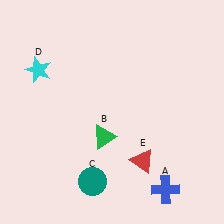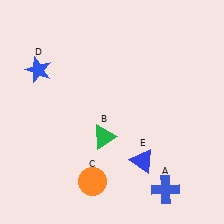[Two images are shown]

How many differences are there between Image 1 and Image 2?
There are 3 differences between the two images.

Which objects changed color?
C changed from teal to orange. D changed from cyan to blue. E changed from red to blue.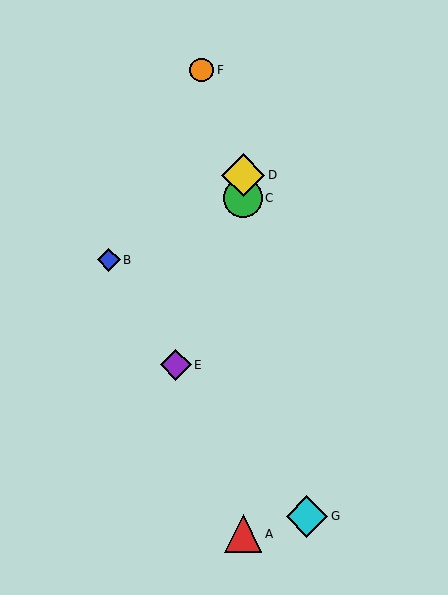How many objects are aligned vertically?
3 objects (A, C, D) are aligned vertically.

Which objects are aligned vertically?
Objects A, C, D are aligned vertically.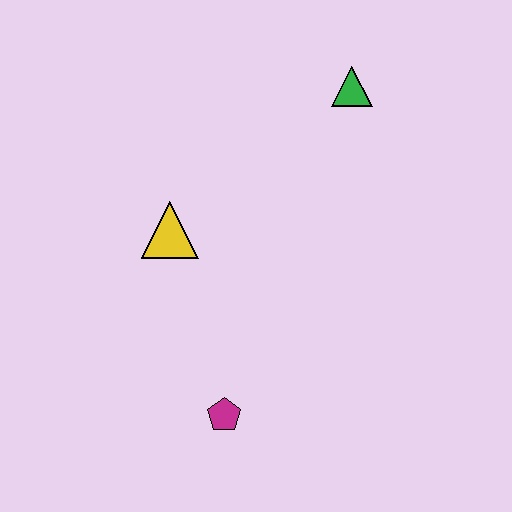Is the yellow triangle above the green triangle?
No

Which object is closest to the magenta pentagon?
The yellow triangle is closest to the magenta pentagon.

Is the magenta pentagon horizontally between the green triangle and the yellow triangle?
Yes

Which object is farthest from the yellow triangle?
The green triangle is farthest from the yellow triangle.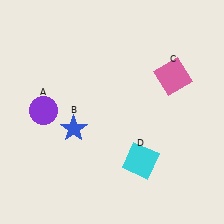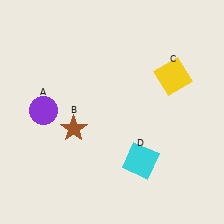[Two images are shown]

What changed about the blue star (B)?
In Image 1, B is blue. In Image 2, it changed to brown.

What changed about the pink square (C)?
In Image 1, C is pink. In Image 2, it changed to yellow.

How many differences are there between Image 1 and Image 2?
There are 2 differences between the two images.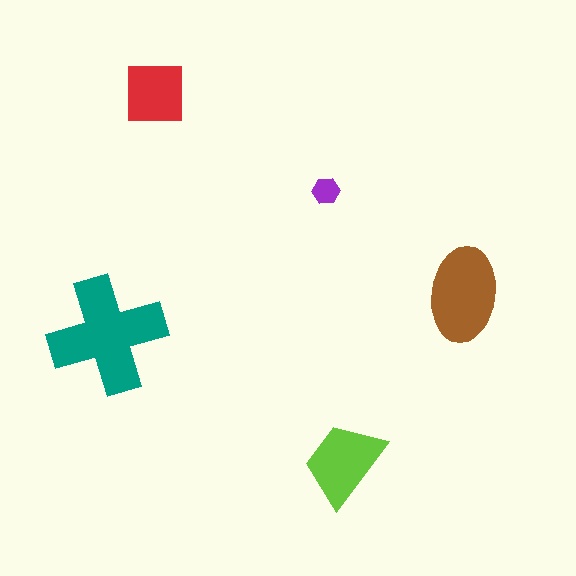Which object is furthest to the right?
The brown ellipse is rightmost.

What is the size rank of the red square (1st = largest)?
4th.